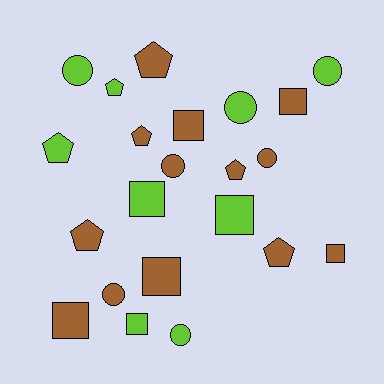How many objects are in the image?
There are 22 objects.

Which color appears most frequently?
Brown, with 13 objects.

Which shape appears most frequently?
Square, with 8 objects.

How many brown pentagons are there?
There are 5 brown pentagons.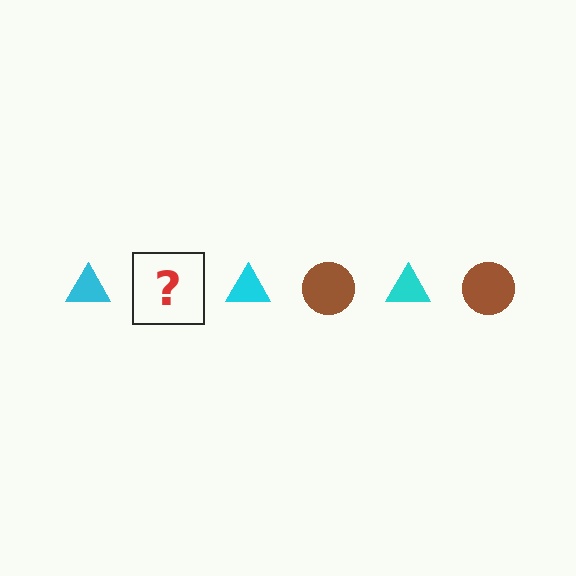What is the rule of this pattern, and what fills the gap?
The rule is that the pattern alternates between cyan triangle and brown circle. The gap should be filled with a brown circle.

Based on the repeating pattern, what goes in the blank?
The blank should be a brown circle.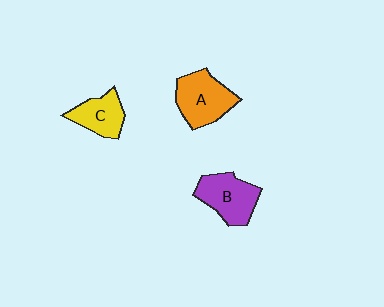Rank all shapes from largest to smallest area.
From largest to smallest: A (orange), B (purple), C (yellow).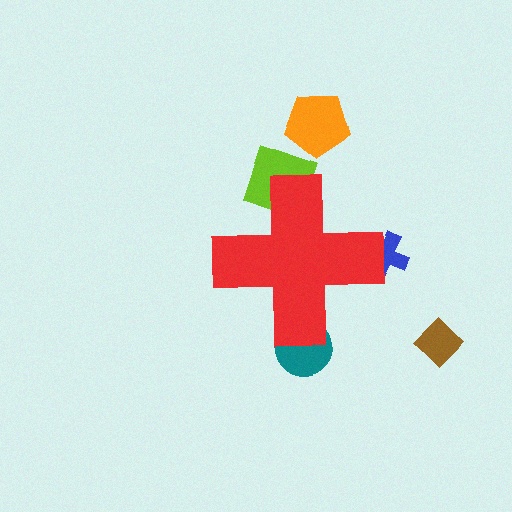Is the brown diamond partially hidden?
No, the brown diamond is fully visible.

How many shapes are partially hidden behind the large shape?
3 shapes are partially hidden.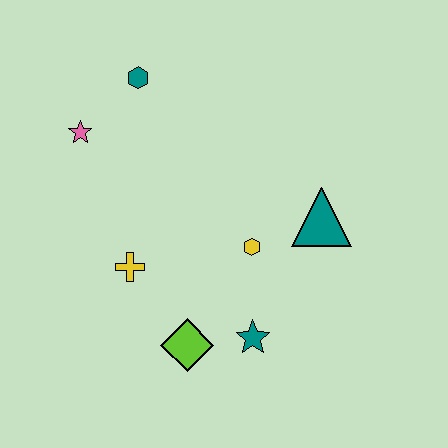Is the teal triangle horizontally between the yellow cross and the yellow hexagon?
No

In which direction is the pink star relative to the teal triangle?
The pink star is to the left of the teal triangle.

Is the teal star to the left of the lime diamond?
No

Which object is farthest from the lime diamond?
The teal hexagon is farthest from the lime diamond.